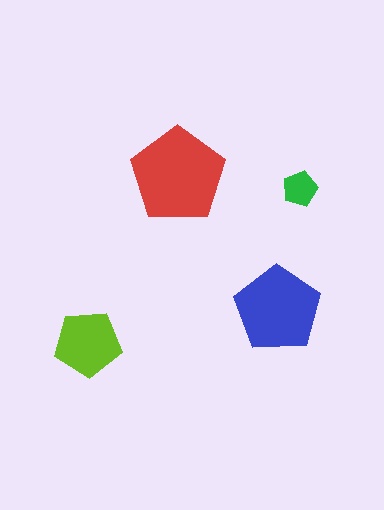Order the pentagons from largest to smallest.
the red one, the blue one, the lime one, the green one.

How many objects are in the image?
There are 4 objects in the image.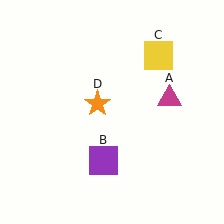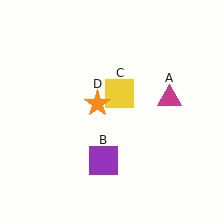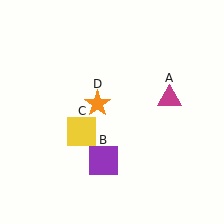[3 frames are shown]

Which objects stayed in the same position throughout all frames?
Magenta triangle (object A) and purple square (object B) and orange star (object D) remained stationary.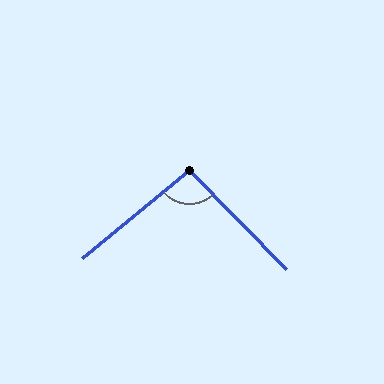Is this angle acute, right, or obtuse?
It is approximately a right angle.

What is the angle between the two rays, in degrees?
Approximately 95 degrees.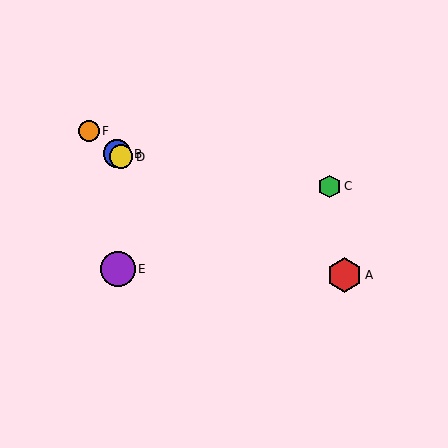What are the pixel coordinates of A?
Object A is at (345, 275).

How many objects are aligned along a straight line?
3 objects (B, D, F) are aligned along a straight line.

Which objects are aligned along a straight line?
Objects B, D, F are aligned along a straight line.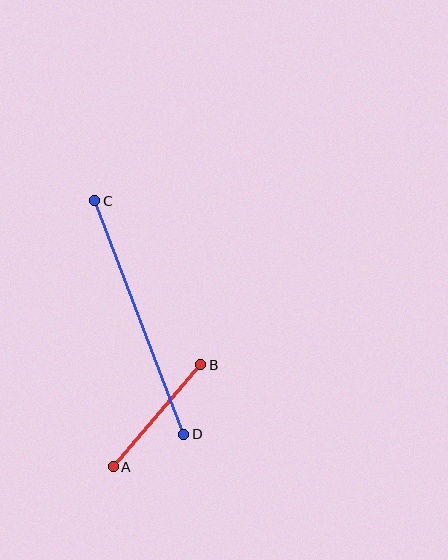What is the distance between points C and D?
The distance is approximately 250 pixels.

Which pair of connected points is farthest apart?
Points C and D are farthest apart.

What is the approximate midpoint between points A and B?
The midpoint is at approximately (157, 416) pixels.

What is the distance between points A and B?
The distance is approximately 134 pixels.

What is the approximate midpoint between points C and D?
The midpoint is at approximately (139, 317) pixels.